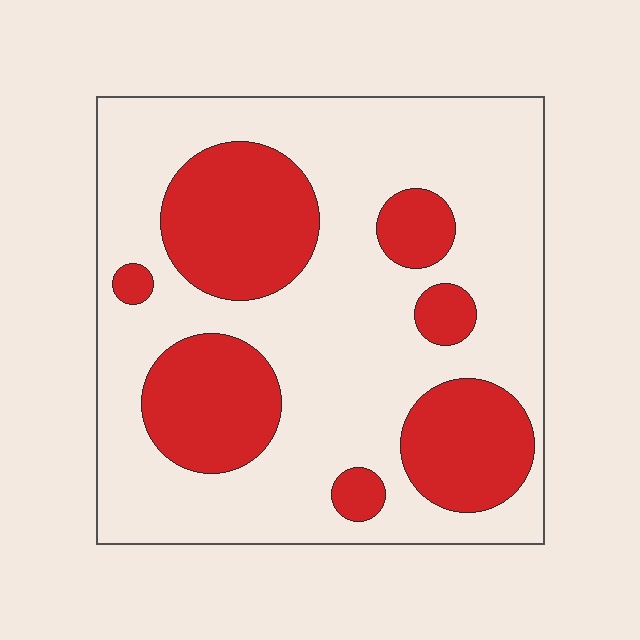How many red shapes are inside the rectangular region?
7.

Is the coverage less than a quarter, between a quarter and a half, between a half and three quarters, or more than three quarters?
Between a quarter and a half.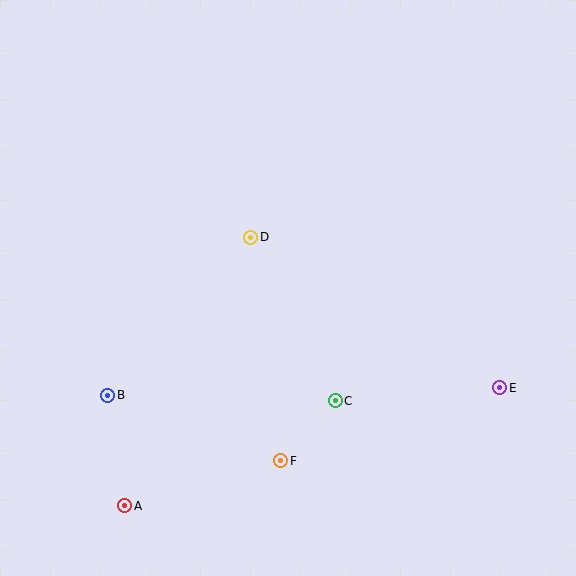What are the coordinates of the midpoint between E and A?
The midpoint between E and A is at (312, 447).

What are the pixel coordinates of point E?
Point E is at (500, 388).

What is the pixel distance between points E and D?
The distance between E and D is 291 pixels.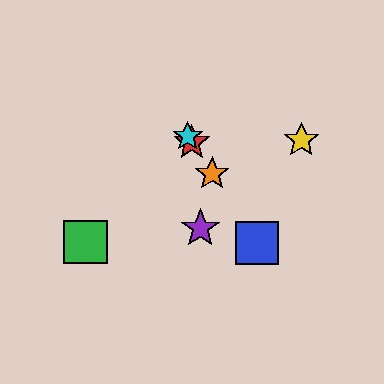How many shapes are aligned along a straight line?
4 shapes (the red star, the blue square, the orange star, the cyan star) are aligned along a straight line.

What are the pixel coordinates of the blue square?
The blue square is at (257, 243).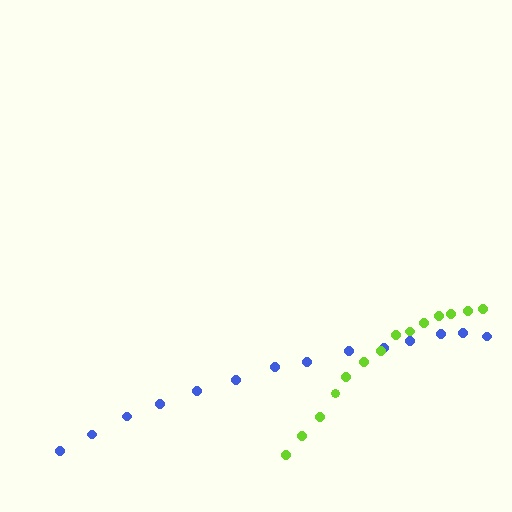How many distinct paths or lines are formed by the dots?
There are 2 distinct paths.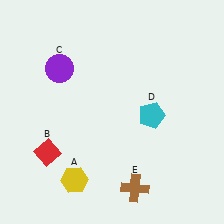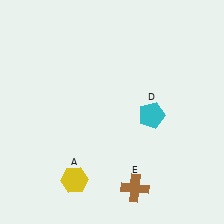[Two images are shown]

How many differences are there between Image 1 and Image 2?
There are 2 differences between the two images.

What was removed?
The purple circle (C), the red diamond (B) were removed in Image 2.